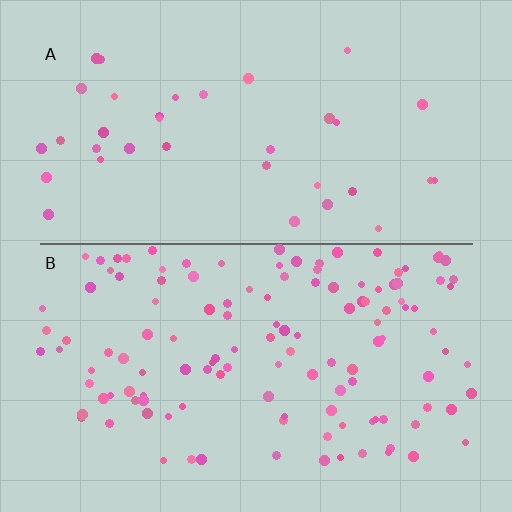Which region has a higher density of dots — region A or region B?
B (the bottom).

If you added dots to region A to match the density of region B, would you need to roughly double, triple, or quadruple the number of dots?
Approximately triple.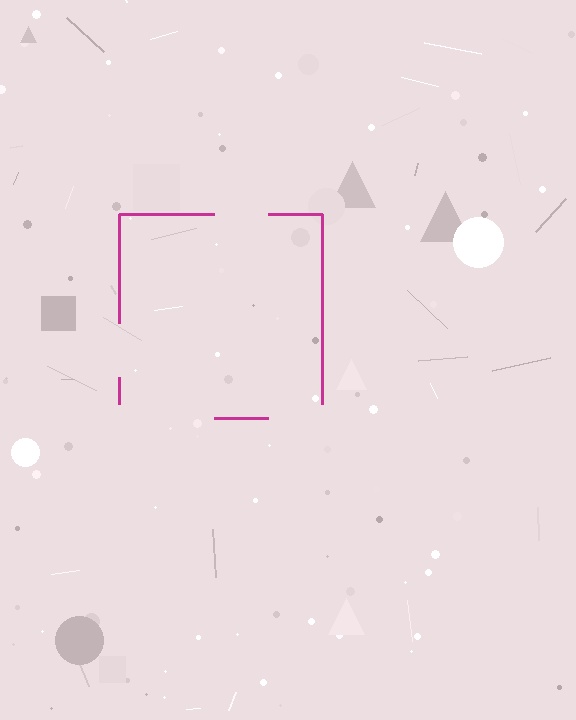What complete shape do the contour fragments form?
The contour fragments form a square.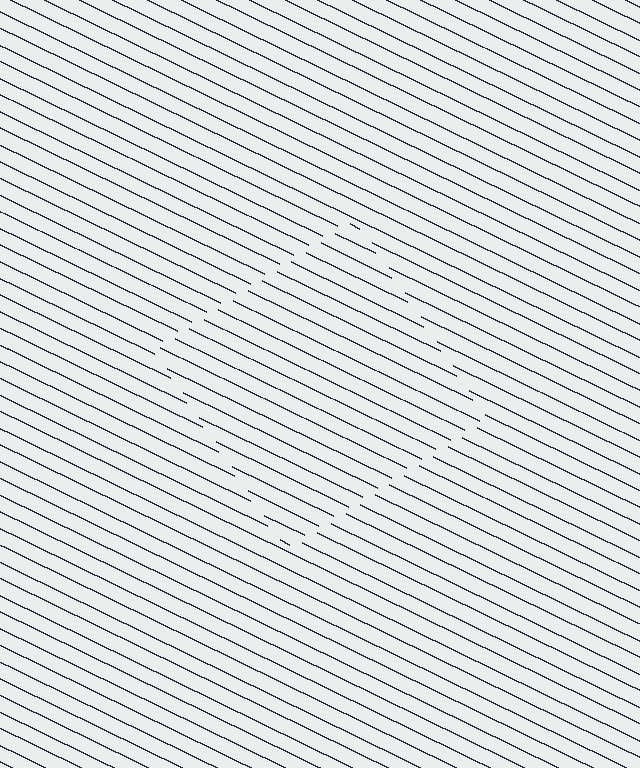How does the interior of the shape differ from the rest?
The interior of the shape contains the same grating, shifted by half a period — the contour is defined by the phase discontinuity where line-ends from the inner and outer gratings abut.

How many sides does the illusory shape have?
4 sides — the line-ends trace a square.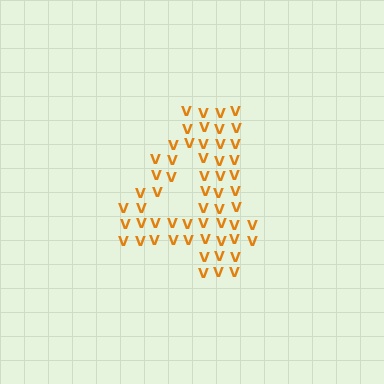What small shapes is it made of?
It is made of small letter V's.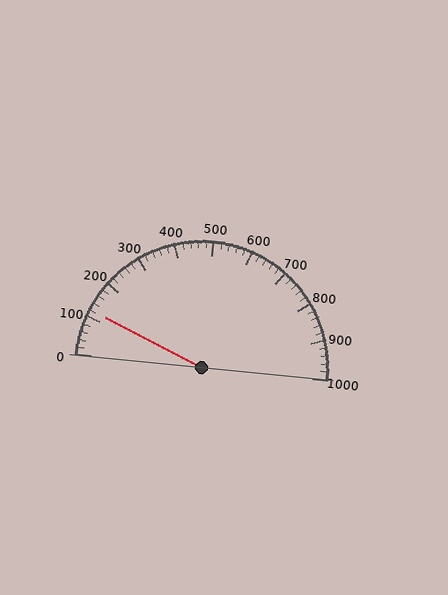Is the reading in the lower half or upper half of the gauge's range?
The reading is in the lower half of the range (0 to 1000).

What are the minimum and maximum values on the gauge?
The gauge ranges from 0 to 1000.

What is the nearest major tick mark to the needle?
The nearest major tick mark is 100.